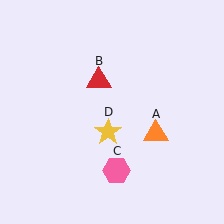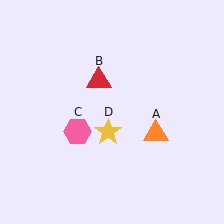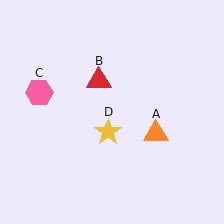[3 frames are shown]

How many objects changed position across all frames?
1 object changed position: pink hexagon (object C).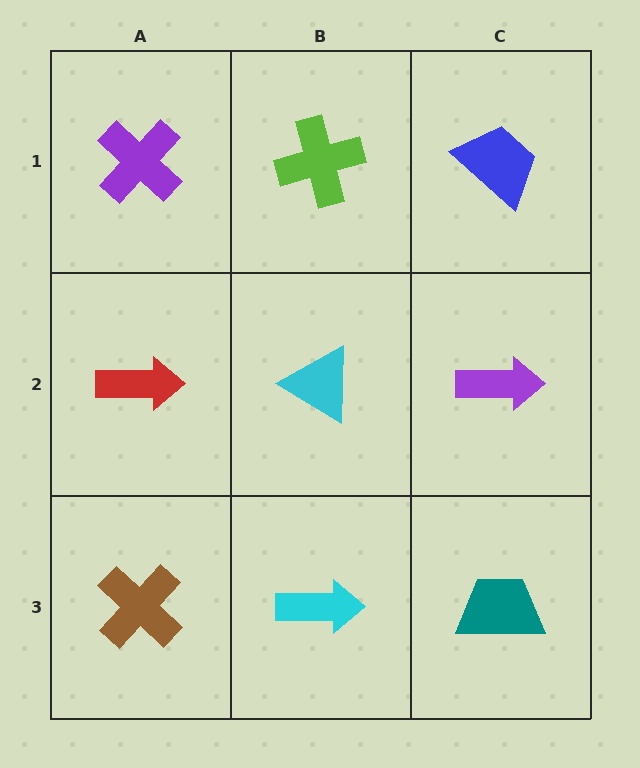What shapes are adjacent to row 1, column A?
A red arrow (row 2, column A), a lime cross (row 1, column B).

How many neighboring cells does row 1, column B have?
3.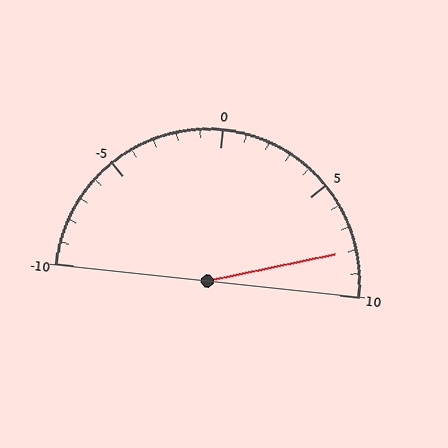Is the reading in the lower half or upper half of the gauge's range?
The reading is in the upper half of the range (-10 to 10).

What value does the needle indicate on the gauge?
The needle indicates approximately 8.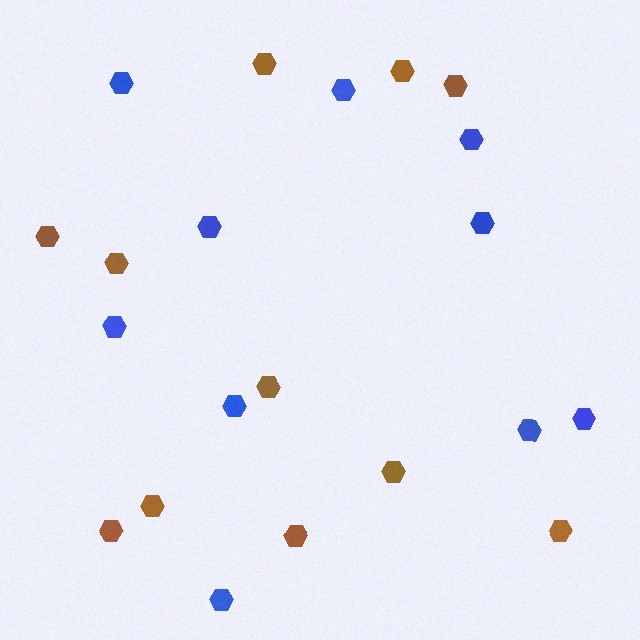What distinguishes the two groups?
There are 2 groups: one group of brown hexagons (11) and one group of blue hexagons (10).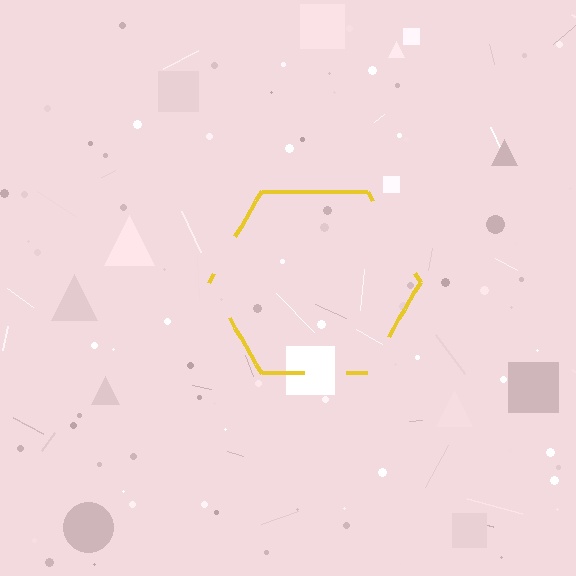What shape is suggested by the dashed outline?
The dashed outline suggests a hexagon.